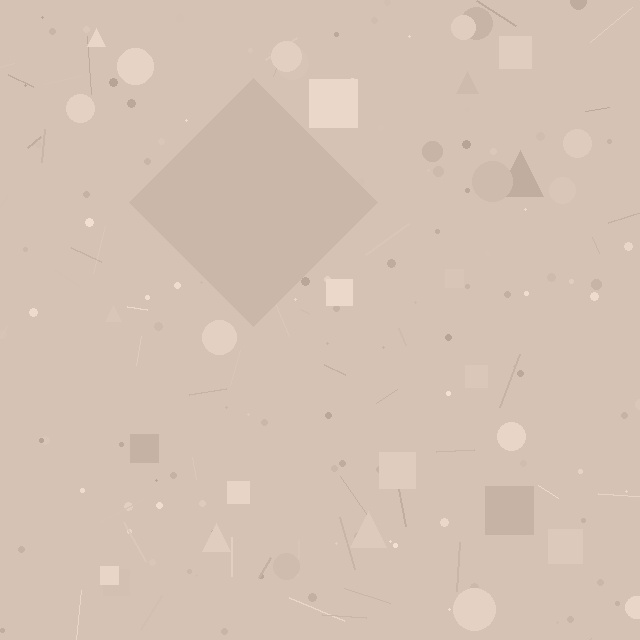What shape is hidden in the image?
A diamond is hidden in the image.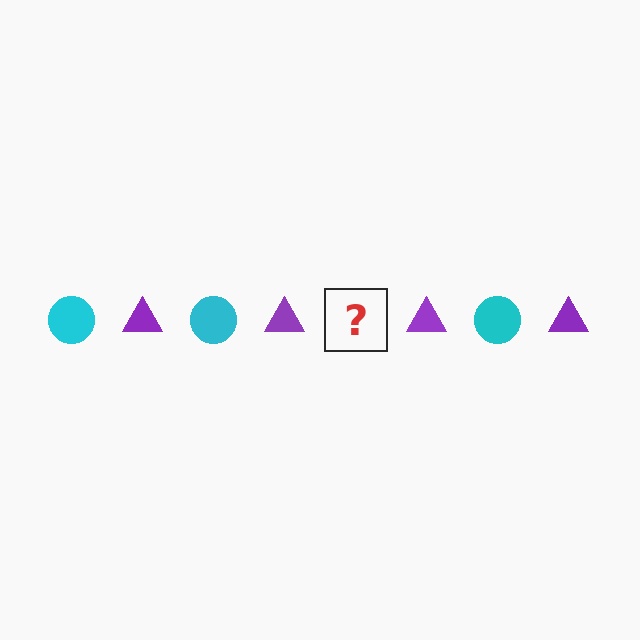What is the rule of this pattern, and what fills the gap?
The rule is that the pattern alternates between cyan circle and purple triangle. The gap should be filled with a cyan circle.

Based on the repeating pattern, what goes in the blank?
The blank should be a cyan circle.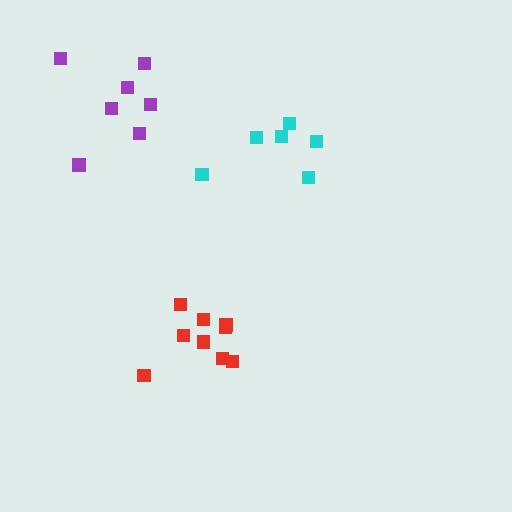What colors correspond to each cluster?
The clusters are colored: purple, red, cyan.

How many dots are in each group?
Group 1: 7 dots, Group 2: 9 dots, Group 3: 6 dots (22 total).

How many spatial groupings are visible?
There are 3 spatial groupings.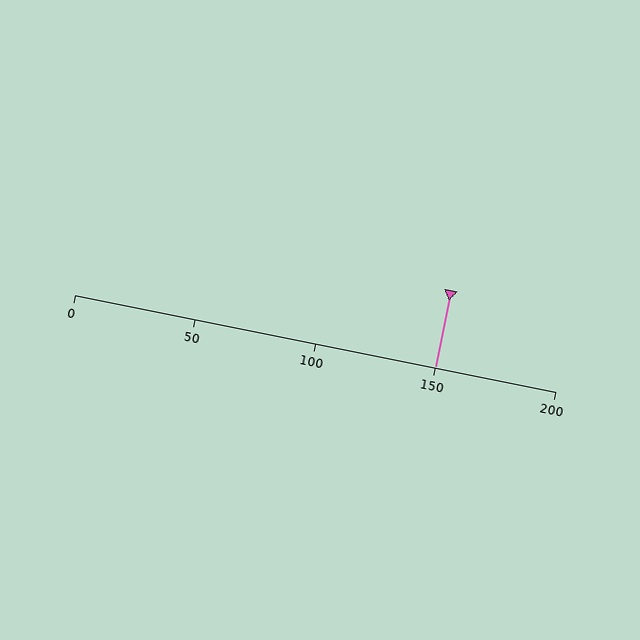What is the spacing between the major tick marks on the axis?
The major ticks are spaced 50 apart.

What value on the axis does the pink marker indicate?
The marker indicates approximately 150.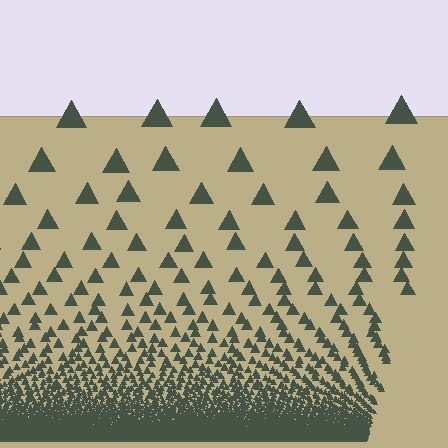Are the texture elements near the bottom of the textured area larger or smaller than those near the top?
Smaller. The gradient is inverted — elements near the bottom are smaller and denser.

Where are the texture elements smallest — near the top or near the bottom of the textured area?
Near the bottom.